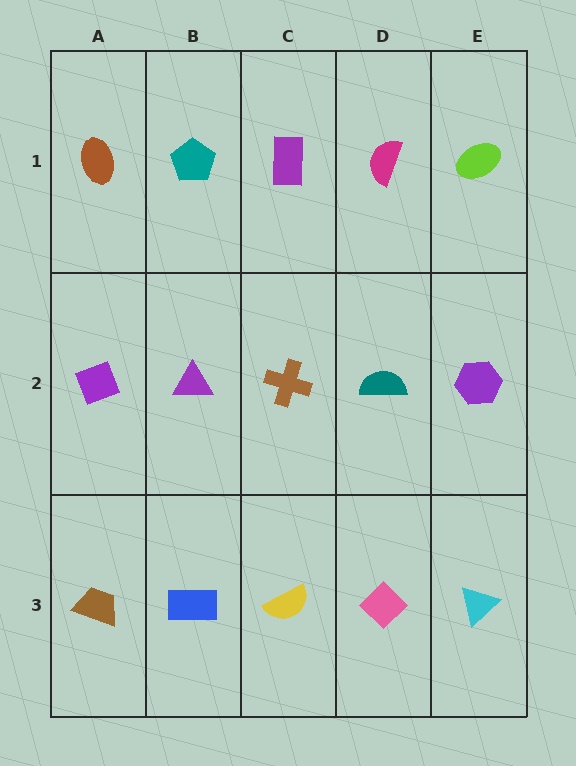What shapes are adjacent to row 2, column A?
A brown ellipse (row 1, column A), a brown trapezoid (row 3, column A), a purple triangle (row 2, column B).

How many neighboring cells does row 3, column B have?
3.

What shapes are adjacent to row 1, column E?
A purple hexagon (row 2, column E), a magenta semicircle (row 1, column D).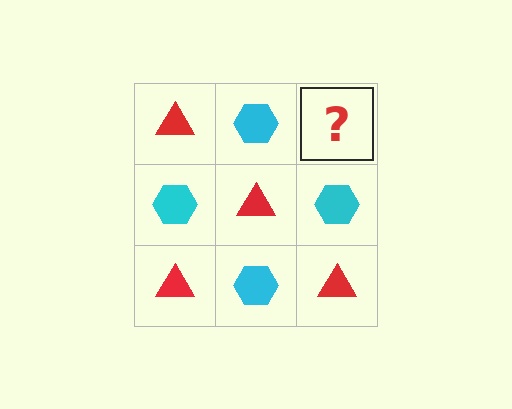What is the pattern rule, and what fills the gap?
The rule is that it alternates red triangle and cyan hexagon in a checkerboard pattern. The gap should be filled with a red triangle.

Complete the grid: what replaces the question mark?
The question mark should be replaced with a red triangle.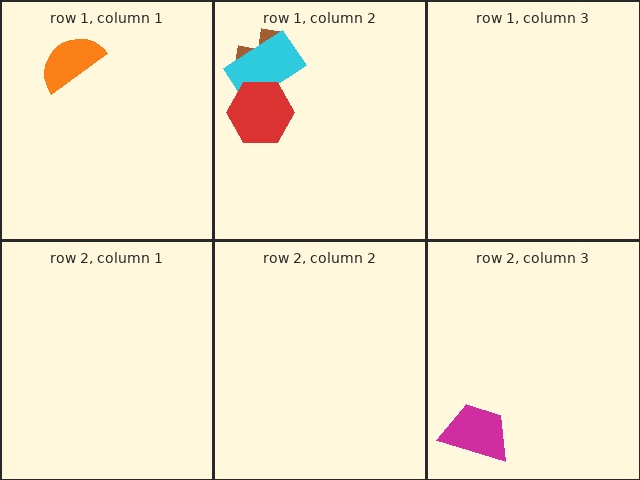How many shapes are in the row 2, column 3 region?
1.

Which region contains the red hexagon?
The row 1, column 2 region.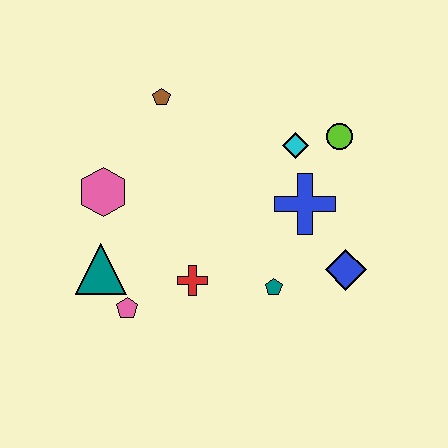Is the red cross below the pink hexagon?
Yes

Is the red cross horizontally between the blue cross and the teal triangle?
Yes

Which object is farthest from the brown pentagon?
The blue diamond is farthest from the brown pentagon.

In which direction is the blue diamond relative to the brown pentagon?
The blue diamond is to the right of the brown pentagon.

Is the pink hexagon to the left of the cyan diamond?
Yes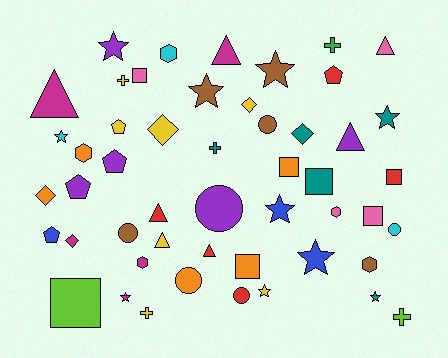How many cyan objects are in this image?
There are 3 cyan objects.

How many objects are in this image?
There are 50 objects.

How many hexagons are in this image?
There are 5 hexagons.